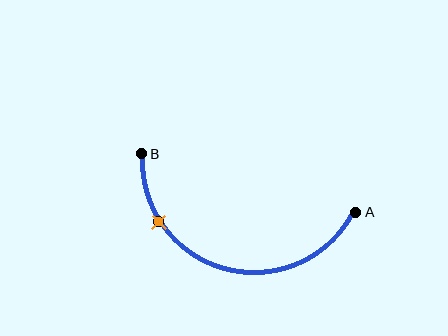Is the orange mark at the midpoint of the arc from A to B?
No. The orange mark lies on the arc but is closer to endpoint B. The arc midpoint would be at the point on the curve equidistant along the arc from both A and B.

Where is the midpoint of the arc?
The arc midpoint is the point on the curve farthest from the straight line joining A and B. It sits below that line.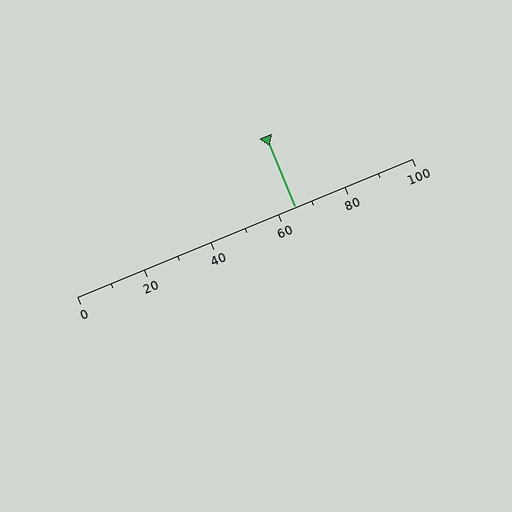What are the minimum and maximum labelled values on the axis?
The axis runs from 0 to 100.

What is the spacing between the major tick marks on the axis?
The major ticks are spaced 20 apart.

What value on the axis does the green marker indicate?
The marker indicates approximately 65.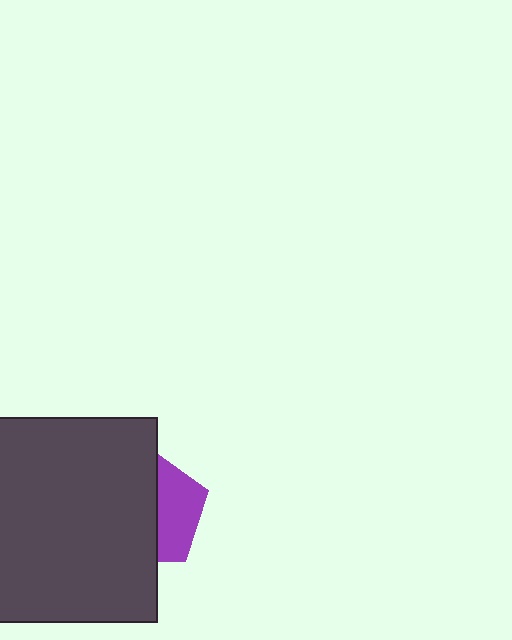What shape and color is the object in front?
The object in front is a dark gray square.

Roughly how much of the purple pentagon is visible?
A small part of it is visible (roughly 40%).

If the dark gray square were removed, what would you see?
You would see the complete purple pentagon.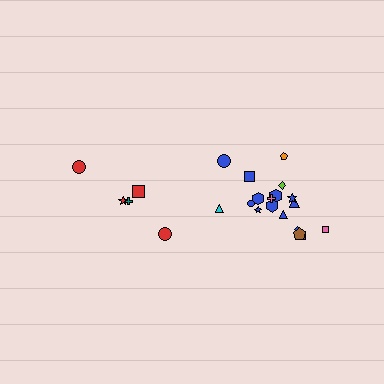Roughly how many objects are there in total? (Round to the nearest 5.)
Roughly 25 objects in total.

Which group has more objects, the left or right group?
The right group.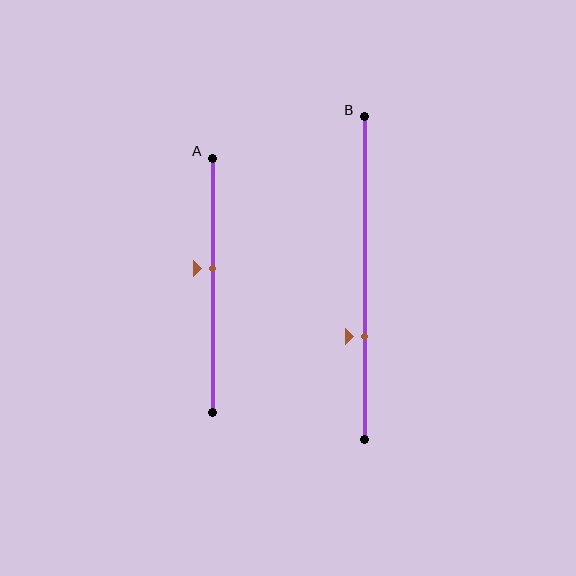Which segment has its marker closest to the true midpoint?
Segment A has its marker closest to the true midpoint.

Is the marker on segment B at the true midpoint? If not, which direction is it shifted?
No, the marker on segment B is shifted downward by about 18% of the segment length.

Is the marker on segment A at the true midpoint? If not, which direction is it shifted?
No, the marker on segment A is shifted upward by about 7% of the segment length.